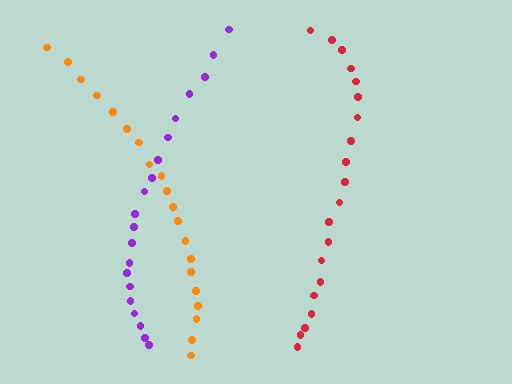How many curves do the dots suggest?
There are 3 distinct paths.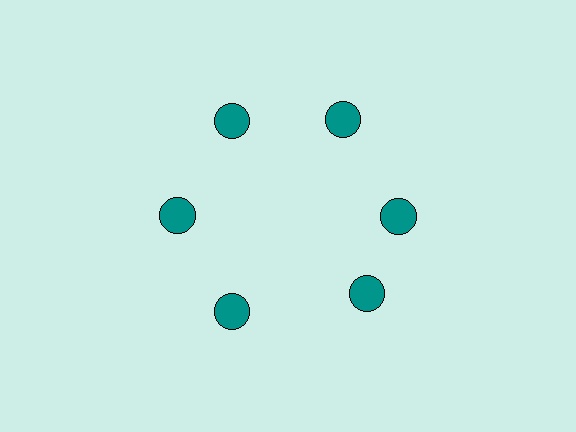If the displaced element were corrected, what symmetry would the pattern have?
It would have 6-fold rotational symmetry — the pattern would map onto itself every 60 degrees.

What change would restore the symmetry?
The symmetry would be restored by rotating it back into even spacing with its neighbors so that all 6 circles sit at equal angles and equal distance from the center.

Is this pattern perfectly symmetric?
No. The 6 teal circles are arranged in a ring, but one element near the 5 o'clock position is rotated out of alignment along the ring, breaking the 6-fold rotational symmetry.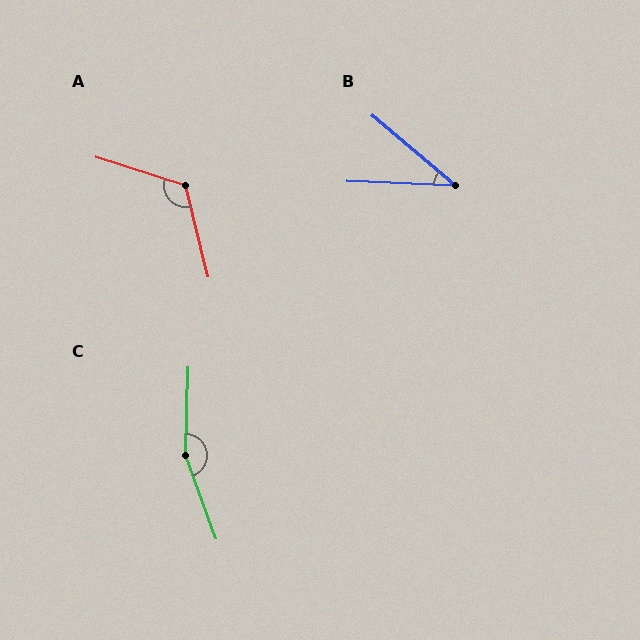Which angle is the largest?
C, at approximately 159 degrees.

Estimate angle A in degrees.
Approximately 121 degrees.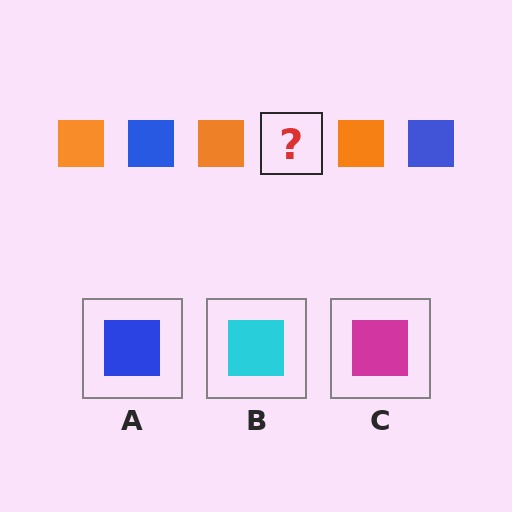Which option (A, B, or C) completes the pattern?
A.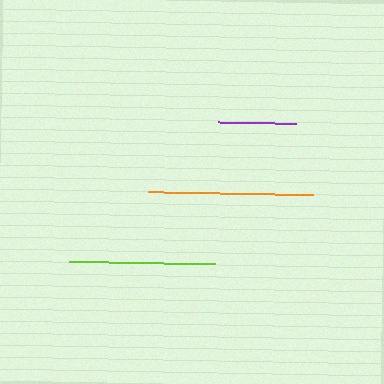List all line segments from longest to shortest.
From longest to shortest: orange, lime, purple.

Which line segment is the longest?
The orange line is the longest at approximately 166 pixels.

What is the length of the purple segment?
The purple segment is approximately 78 pixels long.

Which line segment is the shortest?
The purple line is the shortest at approximately 78 pixels.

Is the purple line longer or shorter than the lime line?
The lime line is longer than the purple line.